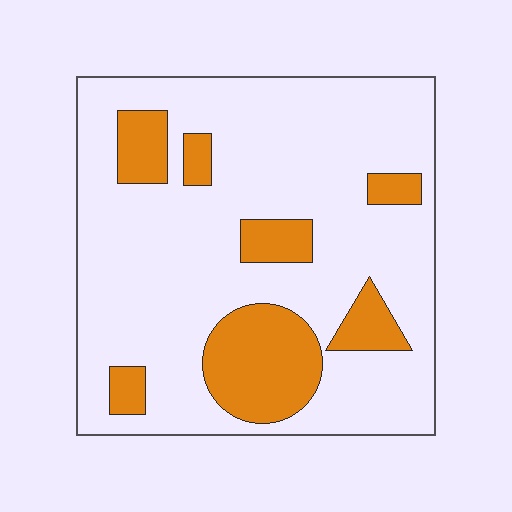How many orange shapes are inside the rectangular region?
7.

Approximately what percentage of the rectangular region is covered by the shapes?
Approximately 20%.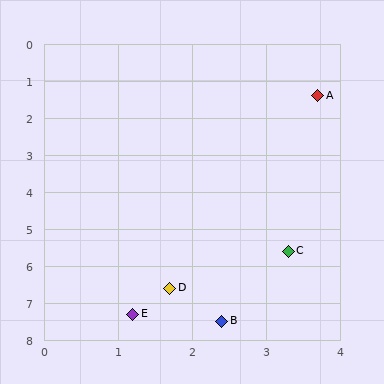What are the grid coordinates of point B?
Point B is at approximately (2.4, 7.5).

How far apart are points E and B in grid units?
Points E and B are about 1.2 grid units apart.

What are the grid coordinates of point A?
Point A is at approximately (3.7, 1.4).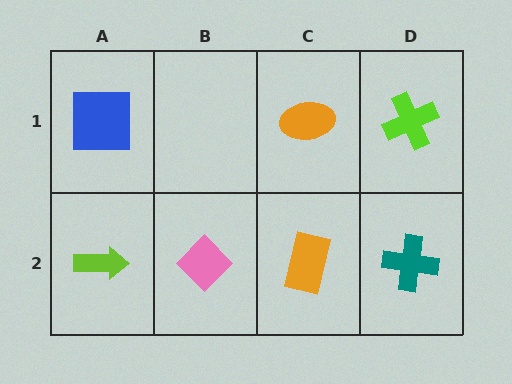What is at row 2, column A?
A lime arrow.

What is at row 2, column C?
An orange rectangle.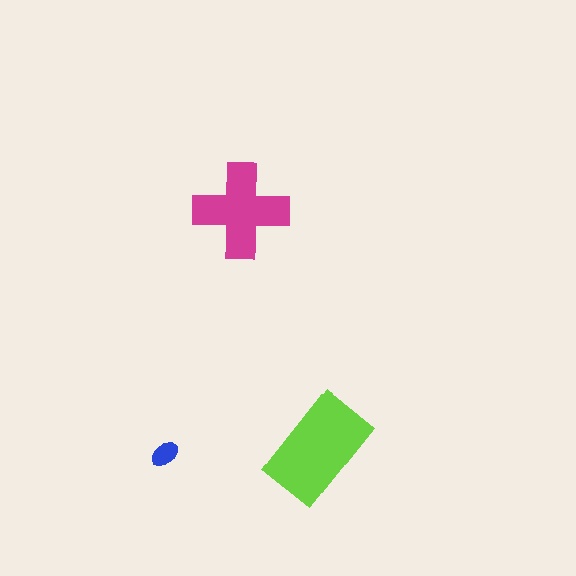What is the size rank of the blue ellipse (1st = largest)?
3rd.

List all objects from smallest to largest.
The blue ellipse, the magenta cross, the lime rectangle.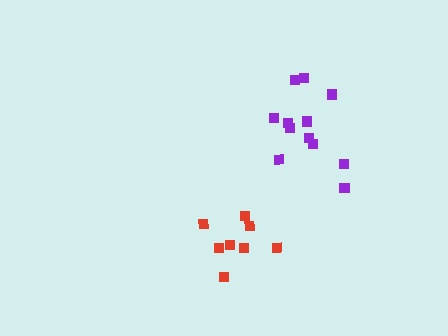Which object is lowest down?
The red cluster is bottommost.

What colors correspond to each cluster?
The clusters are colored: purple, red.